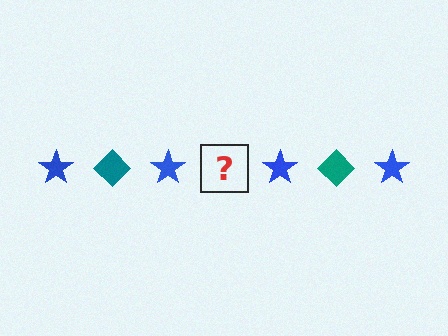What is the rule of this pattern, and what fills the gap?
The rule is that the pattern alternates between blue star and teal diamond. The gap should be filled with a teal diamond.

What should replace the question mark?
The question mark should be replaced with a teal diamond.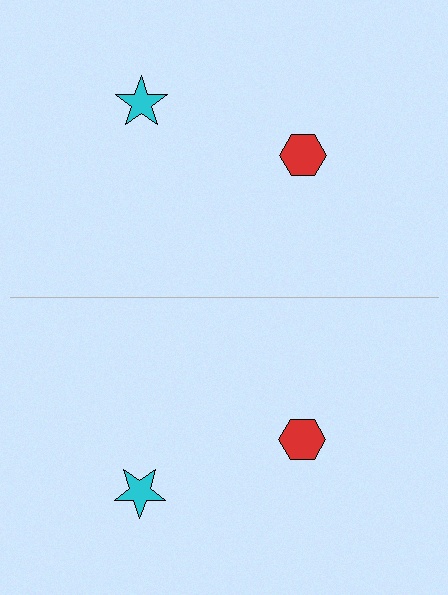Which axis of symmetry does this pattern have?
The pattern has a horizontal axis of symmetry running through the center of the image.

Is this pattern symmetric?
Yes, this pattern has bilateral (reflection) symmetry.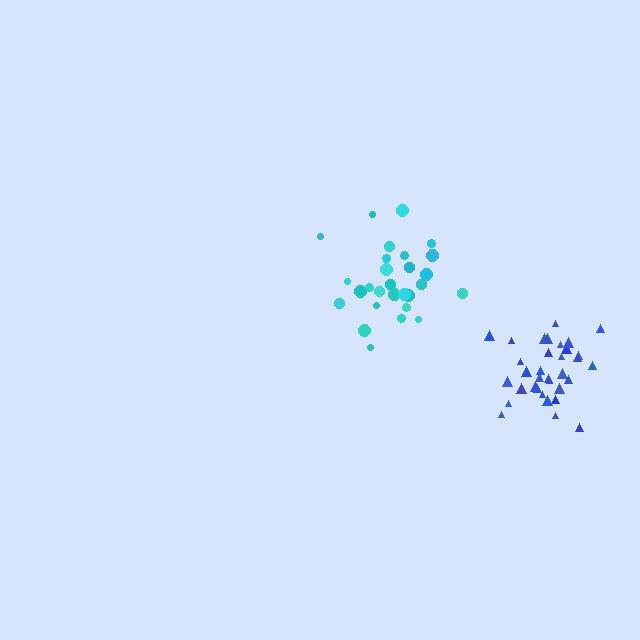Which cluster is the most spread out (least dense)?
Cyan.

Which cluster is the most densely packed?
Blue.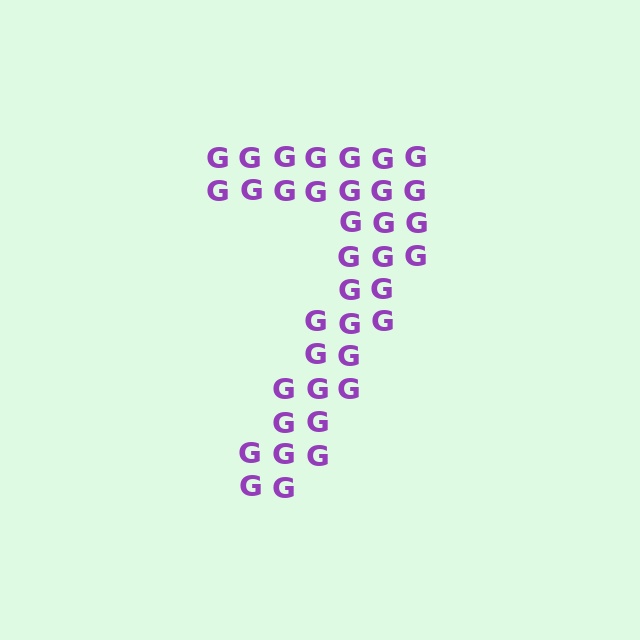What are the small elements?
The small elements are letter G's.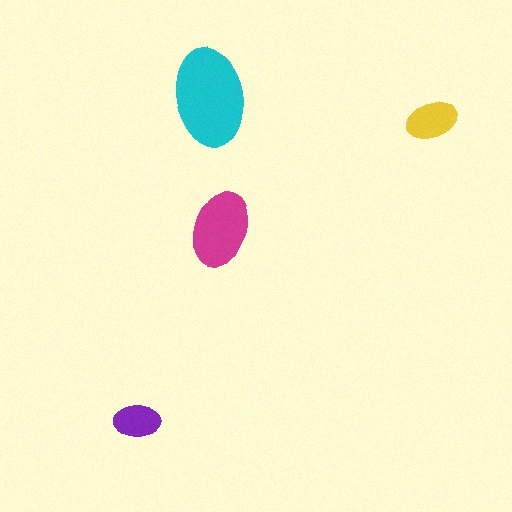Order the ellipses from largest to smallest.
the cyan one, the magenta one, the yellow one, the purple one.